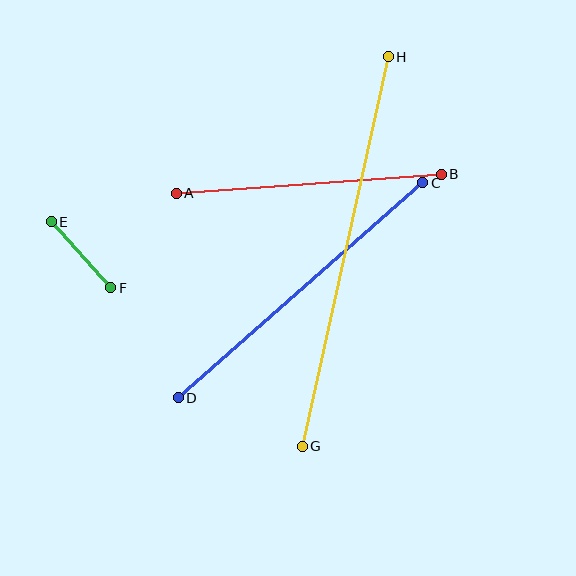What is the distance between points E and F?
The distance is approximately 89 pixels.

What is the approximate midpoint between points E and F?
The midpoint is at approximately (81, 255) pixels.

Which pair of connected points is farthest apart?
Points G and H are farthest apart.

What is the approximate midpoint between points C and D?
The midpoint is at approximately (300, 290) pixels.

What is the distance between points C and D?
The distance is approximately 325 pixels.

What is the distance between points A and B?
The distance is approximately 266 pixels.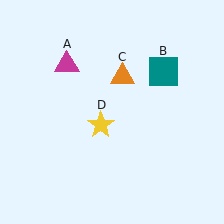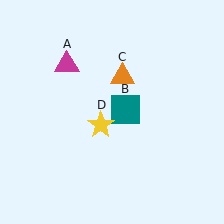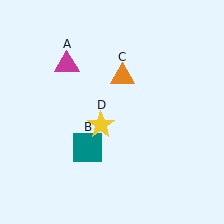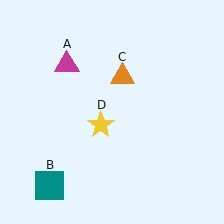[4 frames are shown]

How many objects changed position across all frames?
1 object changed position: teal square (object B).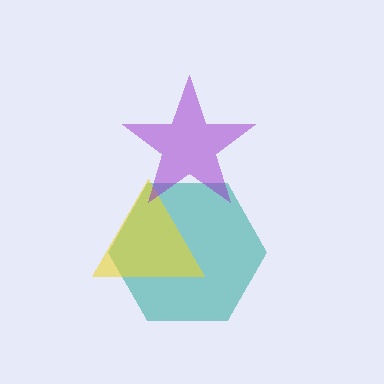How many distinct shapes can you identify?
There are 3 distinct shapes: a teal hexagon, a yellow triangle, a purple star.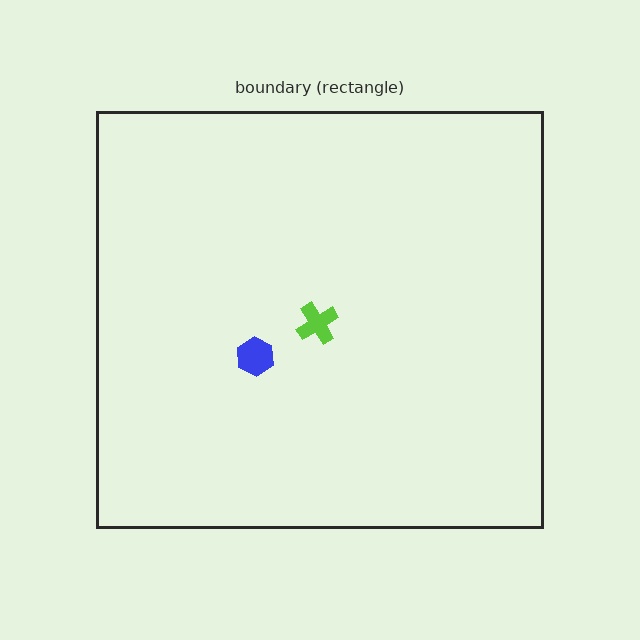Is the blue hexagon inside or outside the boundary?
Inside.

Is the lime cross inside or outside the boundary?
Inside.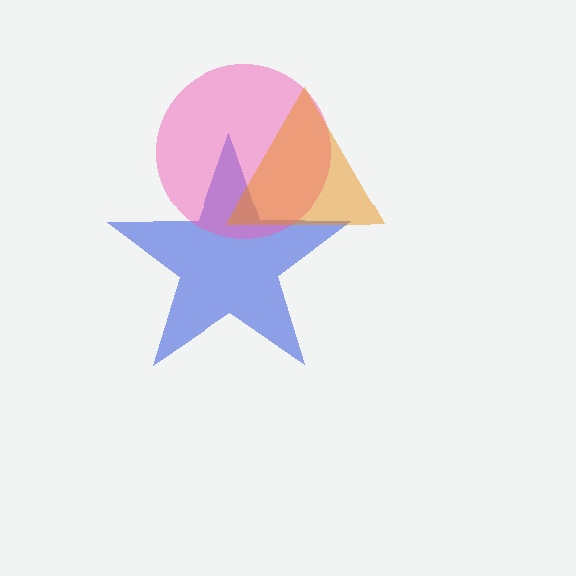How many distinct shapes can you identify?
There are 3 distinct shapes: a blue star, a pink circle, an orange triangle.